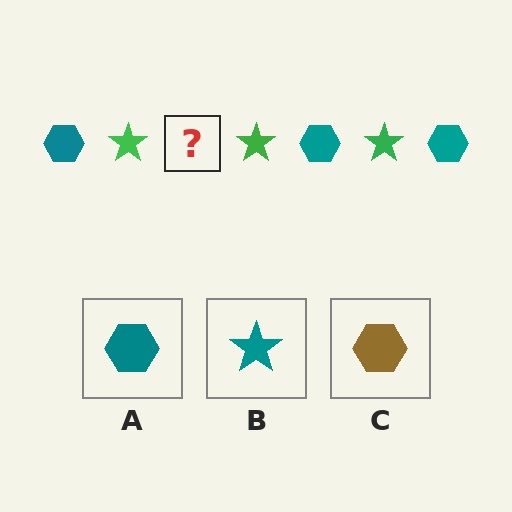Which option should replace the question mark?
Option A.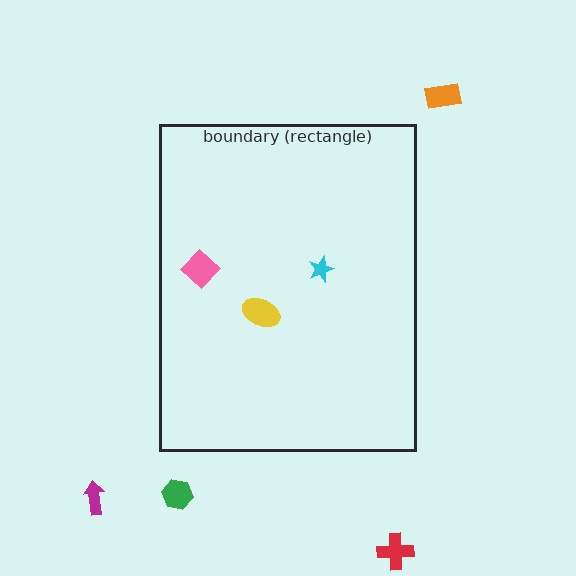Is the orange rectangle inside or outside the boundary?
Outside.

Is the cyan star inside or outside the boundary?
Inside.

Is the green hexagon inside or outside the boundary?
Outside.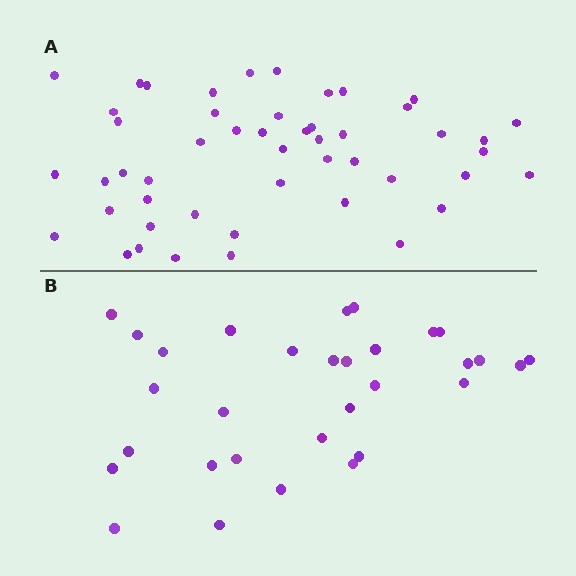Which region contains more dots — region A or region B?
Region A (the top region) has more dots.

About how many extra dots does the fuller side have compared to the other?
Region A has approximately 20 more dots than region B.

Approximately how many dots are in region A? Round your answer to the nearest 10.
About 50 dots. (The exact count is 49, which rounds to 50.)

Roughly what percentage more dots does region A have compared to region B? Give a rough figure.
About 60% more.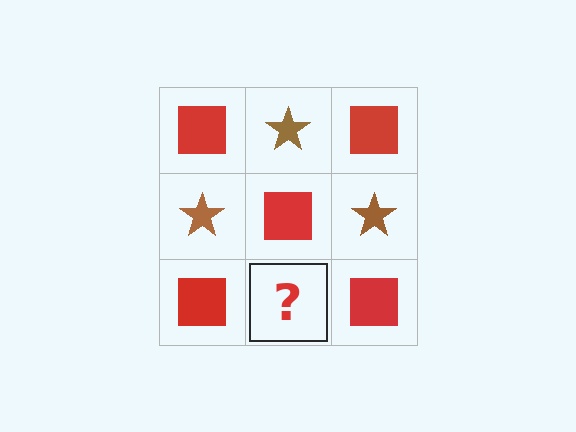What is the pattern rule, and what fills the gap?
The rule is that it alternates red square and brown star in a checkerboard pattern. The gap should be filled with a brown star.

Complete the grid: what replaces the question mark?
The question mark should be replaced with a brown star.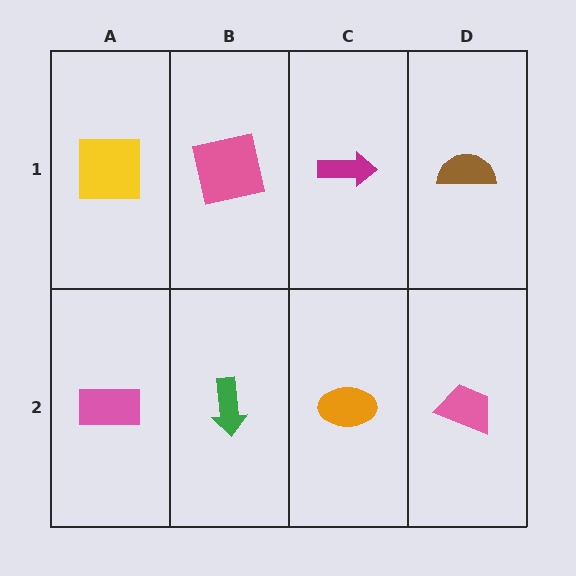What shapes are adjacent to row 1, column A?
A pink rectangle (row 2, column A), a pink square (row 1, column B).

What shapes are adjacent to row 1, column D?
A pink trapezoid (row 2, column D), a magenta arrow (row 1, column C).